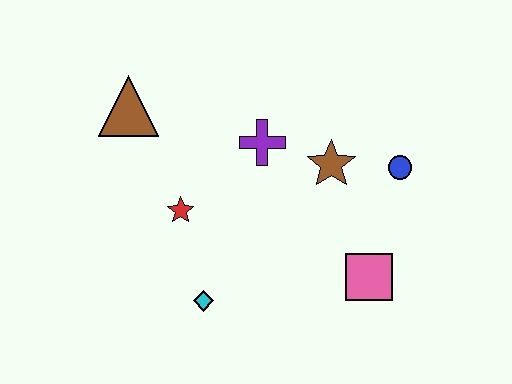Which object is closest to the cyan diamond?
The red star is closest to the cyan diamond.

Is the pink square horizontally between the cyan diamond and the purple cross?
No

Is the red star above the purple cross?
No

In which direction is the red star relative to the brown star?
The red star is to the left of the brown star.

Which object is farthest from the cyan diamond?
The blue circle is farthest from the cyan diamond.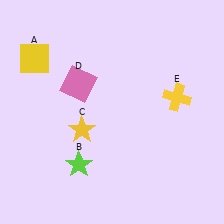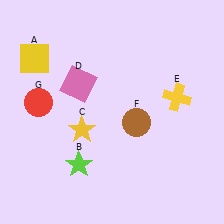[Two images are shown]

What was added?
A brown circle (F), a red circle (G) were added in Image 2.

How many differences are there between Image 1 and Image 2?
There are 2 differences between the two images.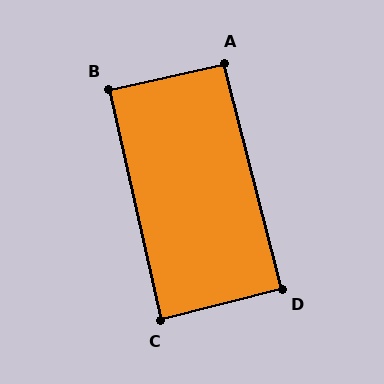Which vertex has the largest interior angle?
A, at approximately 92 degrees.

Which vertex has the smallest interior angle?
C, at approximately 88 degrees.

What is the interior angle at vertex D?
Approximately 90 degrees (approximately right).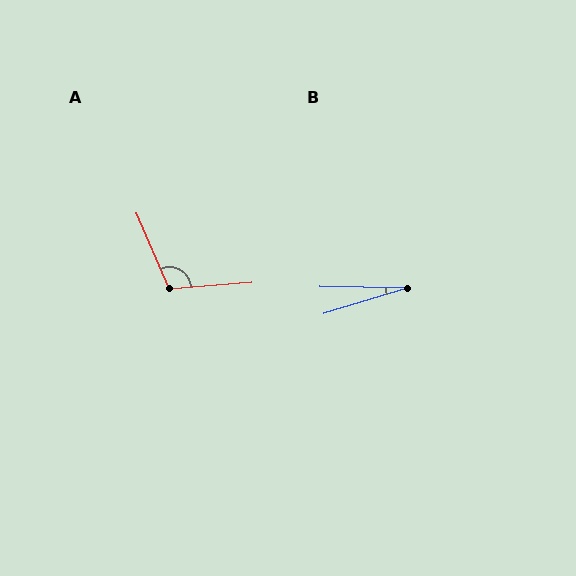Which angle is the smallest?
B, at approximately 18 degrees.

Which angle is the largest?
A, at approximately 109 degrees.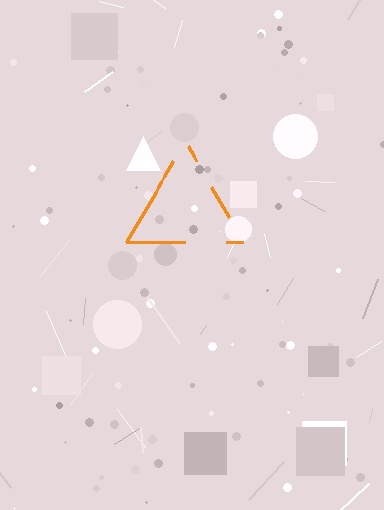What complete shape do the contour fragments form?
The contour fragments form a triangle.